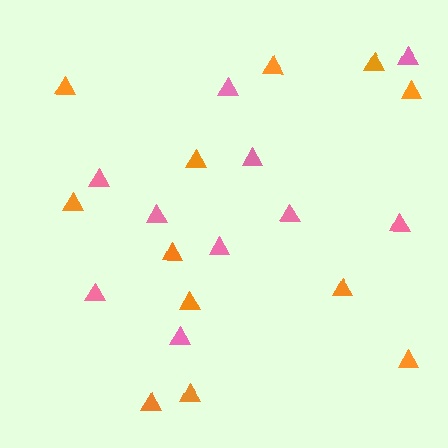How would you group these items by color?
There are 2 groups: one group of orange triangles (12) and one group of pink triangles (10).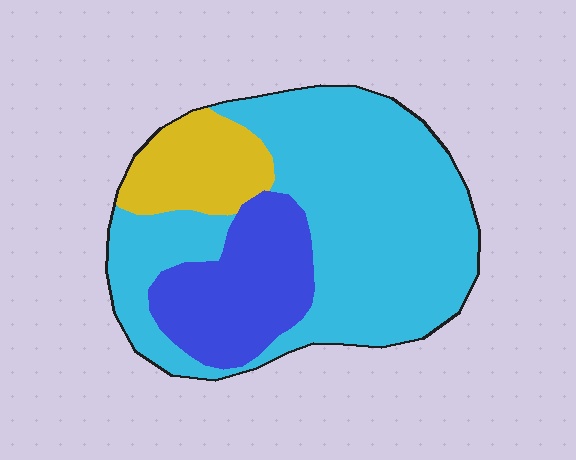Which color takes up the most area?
Cyan, at roughly 65%.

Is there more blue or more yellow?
Blue.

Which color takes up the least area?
Yellow, at roughly 15%.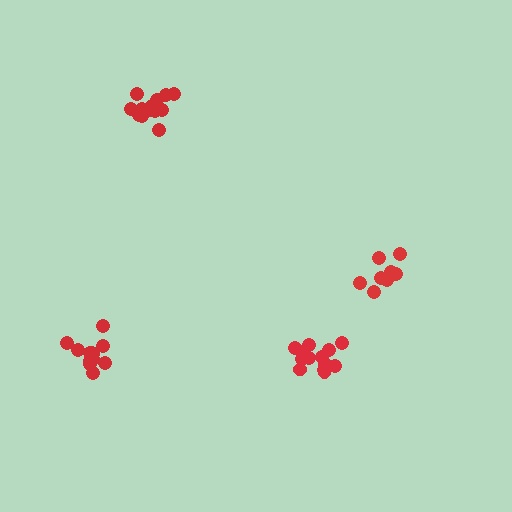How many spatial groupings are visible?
There are 4 spatial groupings.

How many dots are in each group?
Group 1: 14 dots, Group 2: 13 dots, Group 3: 8 dots, Group 4: 12 dots (47 total).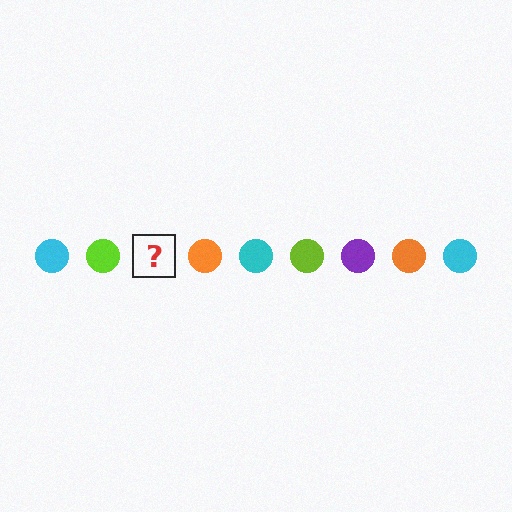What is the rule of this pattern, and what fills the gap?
The rule is that the pattern cycles through cyan, lime, purple, orange circles. The gap should be filled with a purple circle.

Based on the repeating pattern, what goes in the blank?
The blank should be a purple circle.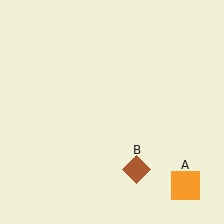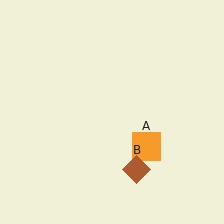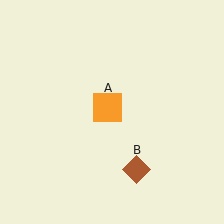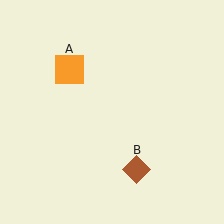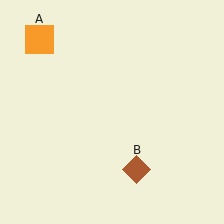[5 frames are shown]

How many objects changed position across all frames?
1 object changed position: orange square (object A).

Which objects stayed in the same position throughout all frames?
Brown diamond (object B) remained stationary.